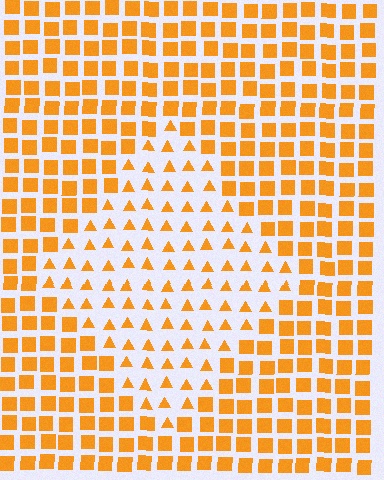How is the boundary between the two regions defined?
The boundary is defined by a change in element shape: triangles inside vs. squares outside. All elements share the same color and spacing.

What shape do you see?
I see a diamond.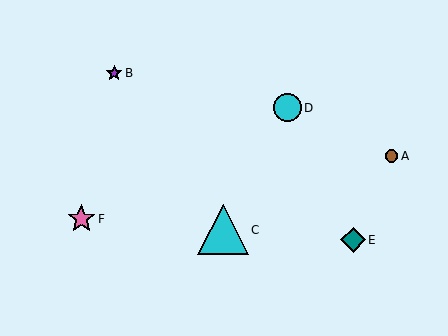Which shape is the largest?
The cyan triangle (labeled C) is the largest.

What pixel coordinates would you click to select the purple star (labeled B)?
Click at (114, 73) to select the purple star B.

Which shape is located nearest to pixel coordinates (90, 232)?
The pink star (labeled F) at (81, 219) is nearest to that location.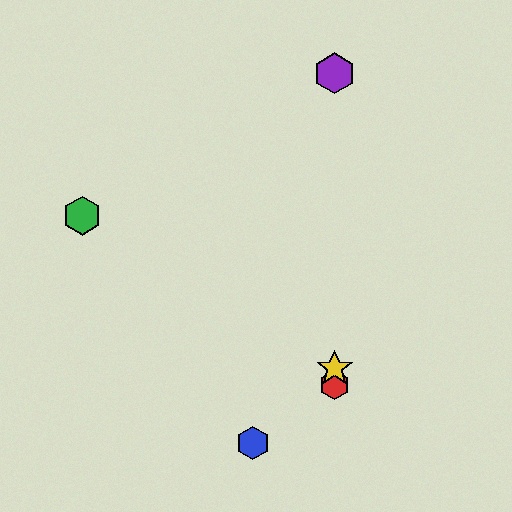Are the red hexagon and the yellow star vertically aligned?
Yes, both are at x≈335.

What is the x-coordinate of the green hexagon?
The green hexagon is at x≈82.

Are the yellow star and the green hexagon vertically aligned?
No, the yellow star is at x≈335 and the green hexagon is at x≈82.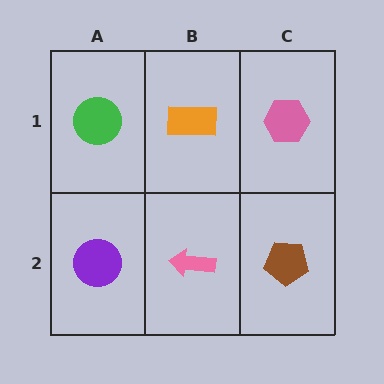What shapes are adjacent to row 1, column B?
A pink arrow (row 2, column B), a green circle (row 1, column A), a pink hexagon (row 1, column C).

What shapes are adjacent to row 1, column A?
A purple circle (row 2, column A), an orange rectangle (row 1, column B).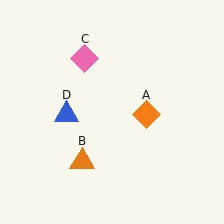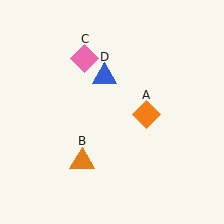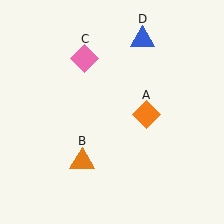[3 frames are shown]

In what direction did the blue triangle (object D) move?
The blue triangle (object D) moved up and to the right.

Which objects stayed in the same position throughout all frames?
Orange diamond (object A) and orange triangle (object B) and pink diamond (object C) remained stationary.